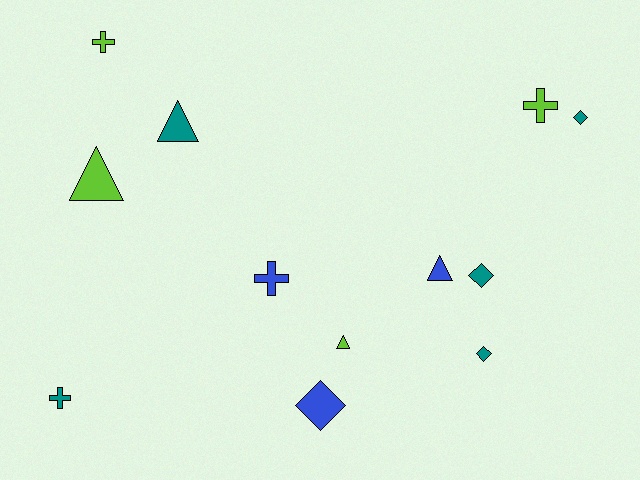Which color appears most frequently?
Teal, with 5 objects.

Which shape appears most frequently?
Diamond, with 4 objects.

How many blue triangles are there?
There is 1 blue triangle.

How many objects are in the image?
There are 12 objects.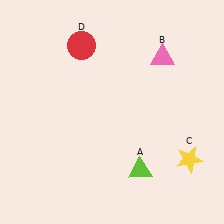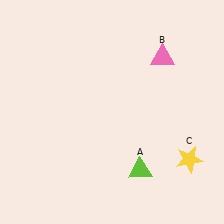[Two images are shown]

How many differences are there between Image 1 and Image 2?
There is 1 difference between the two images.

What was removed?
The red circle (D) was removed in Image 2.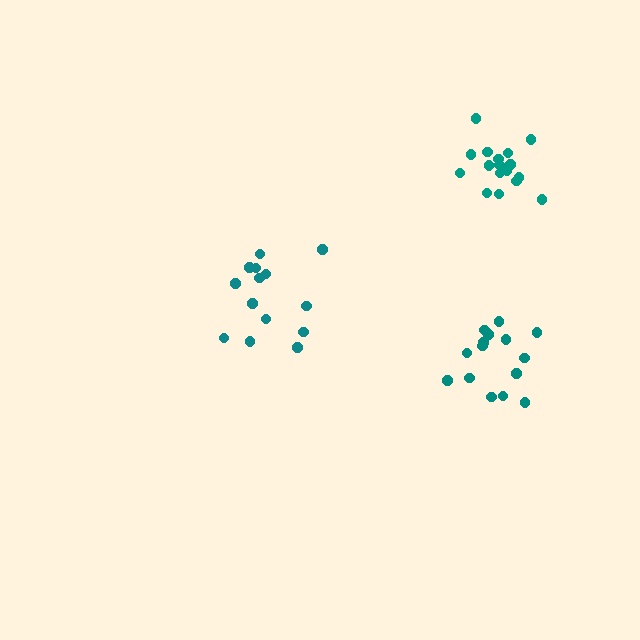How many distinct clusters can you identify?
There are 3 distinct clusters.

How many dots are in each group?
Group 1: 14 dots, Group 2: 17 dots, Group 3: 15 dots (46 total).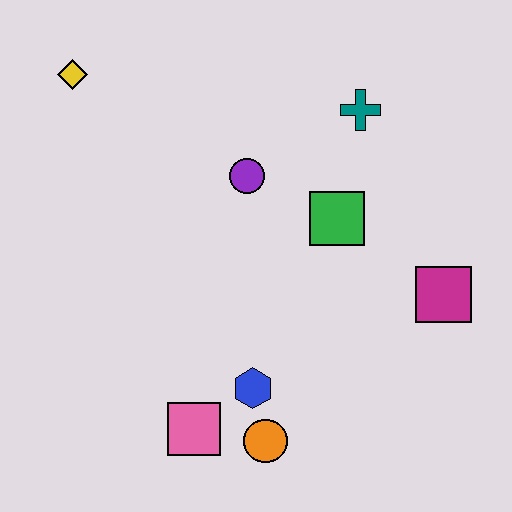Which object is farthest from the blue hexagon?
The yellow diamond is farthest from the blue hexagon.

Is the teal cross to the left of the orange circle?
No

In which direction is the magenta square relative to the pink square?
The magenta square is to the right of the pink square.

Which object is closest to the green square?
The purple circle is closest to the green square.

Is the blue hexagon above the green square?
No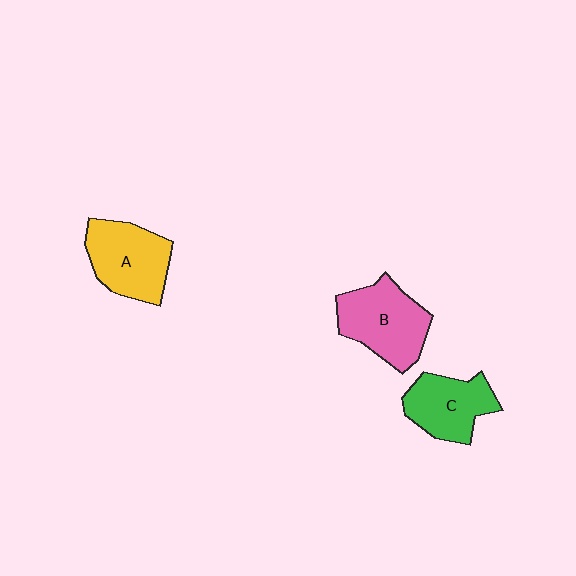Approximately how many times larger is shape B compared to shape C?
Approximately 1.2 times.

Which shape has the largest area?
Shape B (pink).